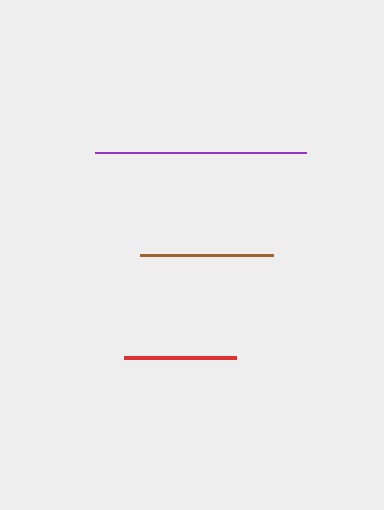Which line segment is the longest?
The purple line is the longest at approximately 212 pixels.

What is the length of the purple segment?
The purple segment is approximately 212 pixels long.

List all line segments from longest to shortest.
From longest to shortest: purple, brown, red.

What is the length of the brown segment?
The brown segment is approximately 133 pixels long.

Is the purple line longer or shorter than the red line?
The purple line is longer than the red line.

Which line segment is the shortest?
The red line is the shortest at approximately 113 pixels.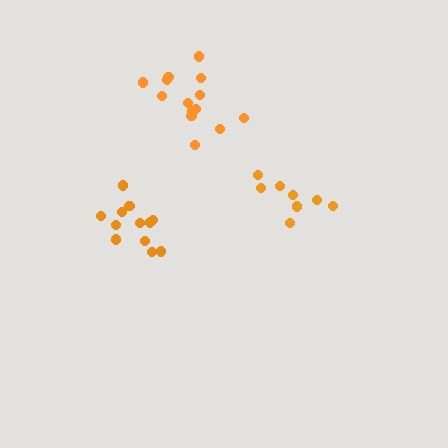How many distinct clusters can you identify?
There are 3 distinct clusters.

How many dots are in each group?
Group 1: 14 dots, Group 2: 12 dots, Group 3: 8 dots (34 total).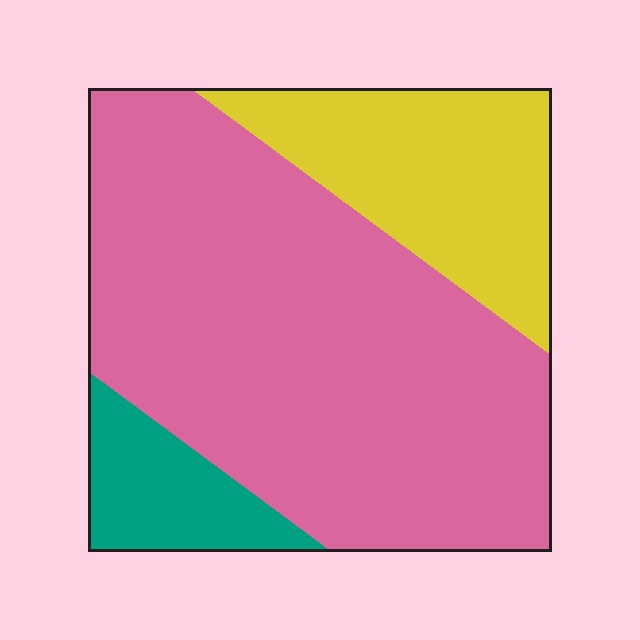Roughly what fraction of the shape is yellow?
Yellow covers around 25% of the shape.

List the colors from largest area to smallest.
From largest to smallest: pink, yellow, teal.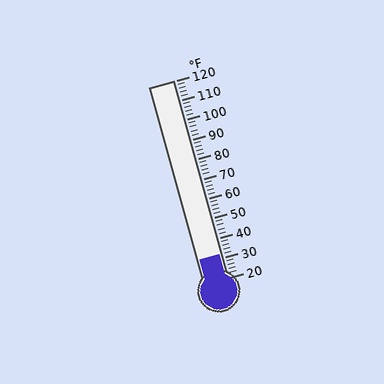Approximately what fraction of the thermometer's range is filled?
The thermometer is filled to approximately 10% of its range.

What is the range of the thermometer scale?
The thermometer scale ranges from 20°F to 120°F.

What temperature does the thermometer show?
The thermometer shows approximately 32°F.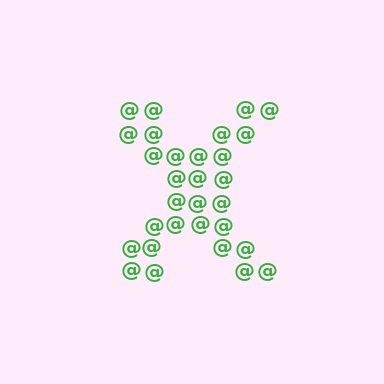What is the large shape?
The large shape is the letter X.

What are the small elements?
The small elements are at signs.